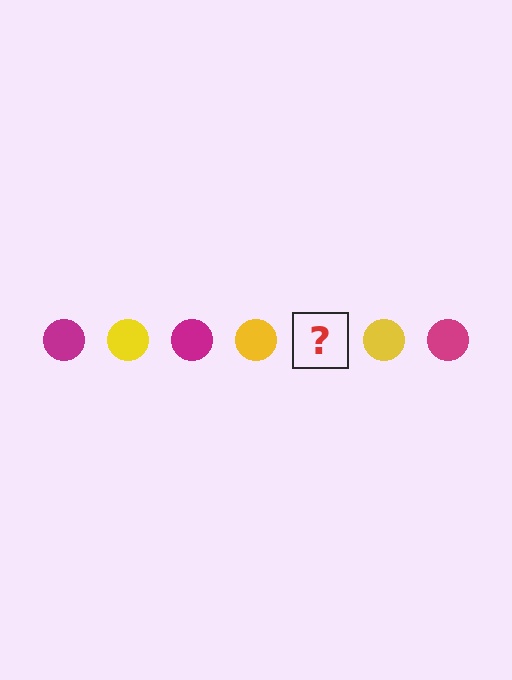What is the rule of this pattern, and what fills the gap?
The rule is that the pattern cycles through magenta, yellow circles. The gap should be filled with a magenta circle.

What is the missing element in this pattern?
The missing element is a magenta circle.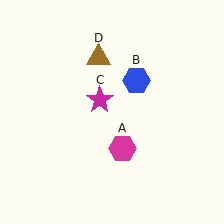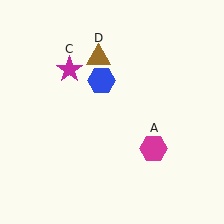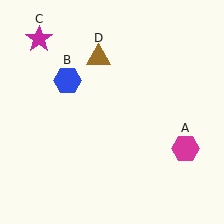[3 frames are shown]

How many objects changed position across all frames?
3 objects changed position: magenta hexagon (object A), blue hexagon (object B), magenta star (object C).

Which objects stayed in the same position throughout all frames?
Brown triangle (object D) remained stationary.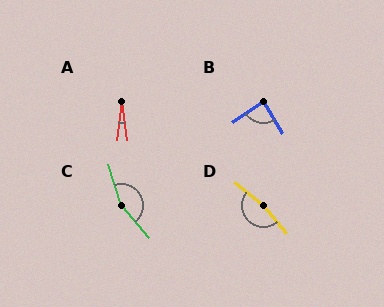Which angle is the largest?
D, at approximately 168 degrees.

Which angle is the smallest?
A, at approximately 15 degrees.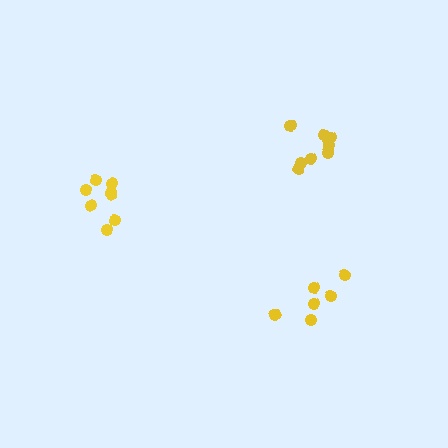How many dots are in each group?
Group 1: 8 dots, Group 2: 9 dots, Group 3: 6 dots (23 total).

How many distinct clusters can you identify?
There are 3 distinct clusters.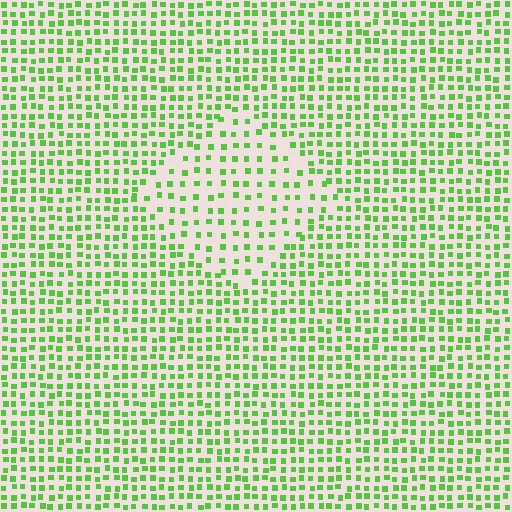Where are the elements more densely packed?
The elements are more densely packed outside the diamond boundary.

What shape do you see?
I see a diamond.